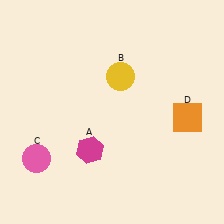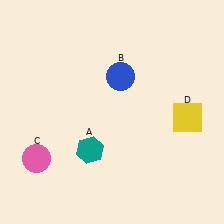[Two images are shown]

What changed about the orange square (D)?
In Image 1, D is orange. In Image 2, it changed to yellow.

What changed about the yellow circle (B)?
In Image 1, B is yellow. In Image 2, it changed to blue.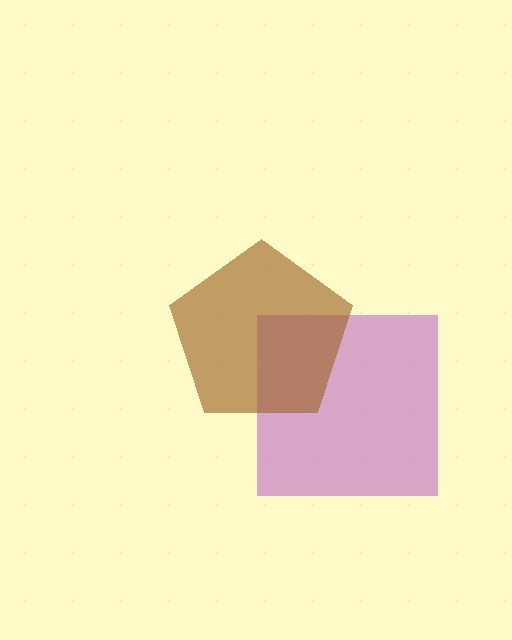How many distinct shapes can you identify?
There are 2 distinct shapes: a purple square, a brown pentagon.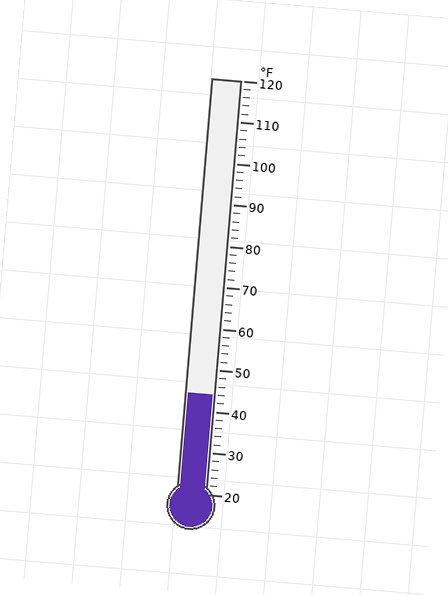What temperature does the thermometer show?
The thermometer shows approximately 44°F.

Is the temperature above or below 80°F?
The temperature is below 80°F.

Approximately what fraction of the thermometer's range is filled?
The thermometer is filled to approximately 25% of its range.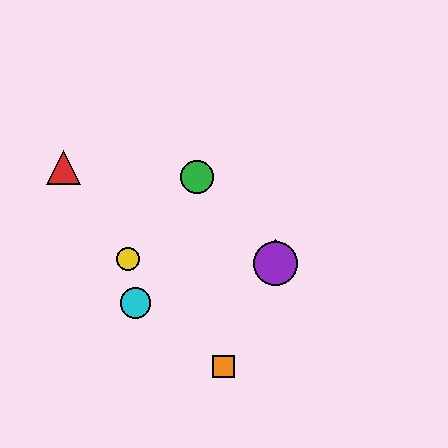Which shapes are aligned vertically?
The blue diamond, the purple circle are aligned vertically.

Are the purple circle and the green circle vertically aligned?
No, the purple circle is at x≈275 and the green circle is at x≈197.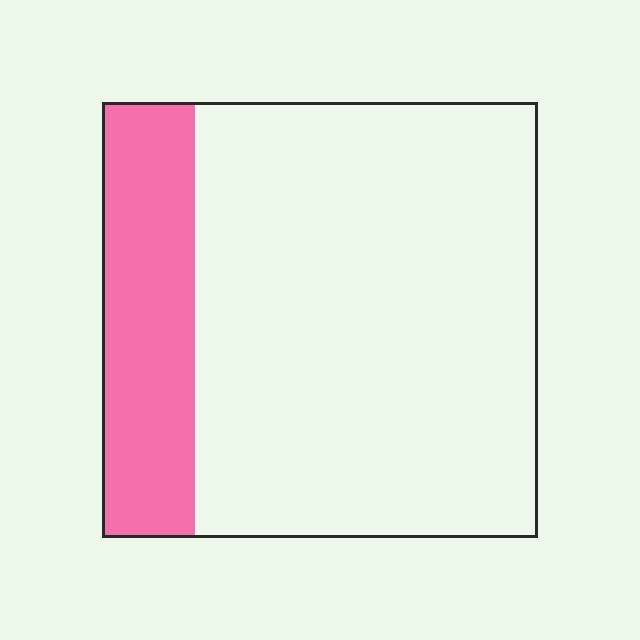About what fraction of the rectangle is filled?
About one fifth (1/5).